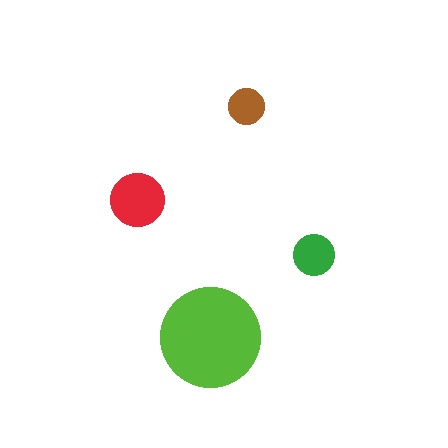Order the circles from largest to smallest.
the lime one, the red one, the green one, the brown one.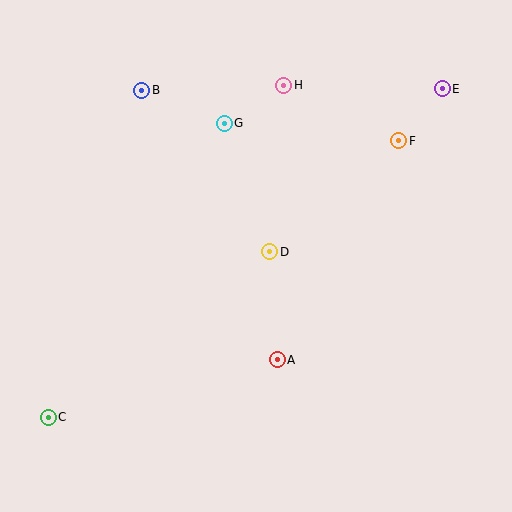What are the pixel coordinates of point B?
Point B is at (142, 90).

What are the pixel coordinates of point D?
Point D is at (270, 252).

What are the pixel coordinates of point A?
Point A is at (277, 360).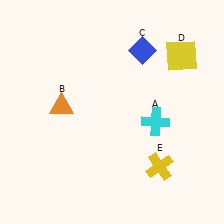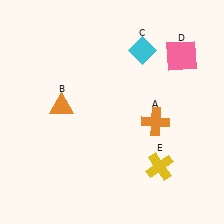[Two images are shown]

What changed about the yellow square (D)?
In Image 1, D is yellow. In Image 2, it changed to pink.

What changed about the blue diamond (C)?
In Image 1, C is blue. In Image 2, it changed to cyan.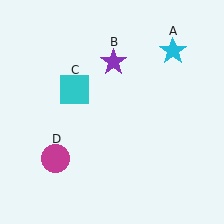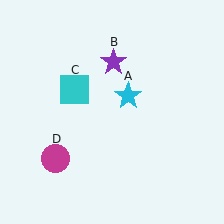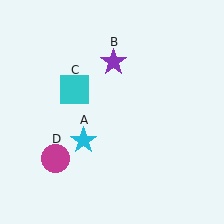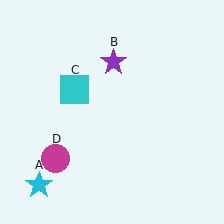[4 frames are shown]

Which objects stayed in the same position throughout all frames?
Purple star (object B) and cyan square (object C) and magenta circle (object D) remained stationary.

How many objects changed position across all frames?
1 object changed position: cyan star (object A).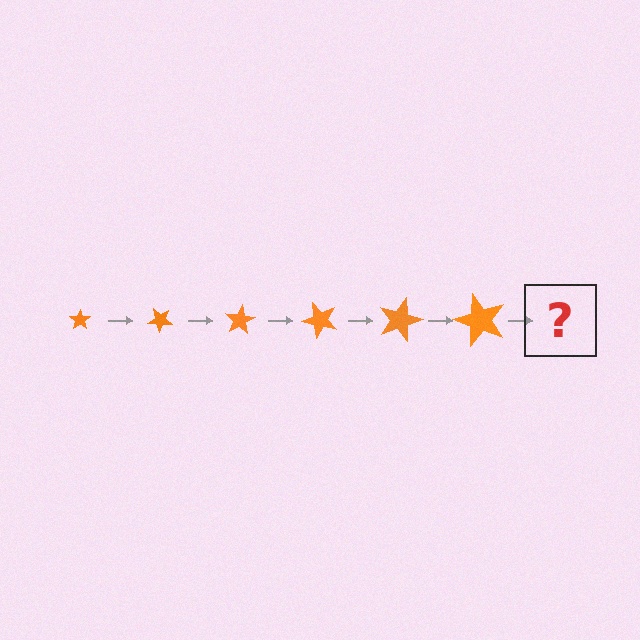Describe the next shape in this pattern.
It should be a star, larger than the previous one and rotated 240 degrees from the start.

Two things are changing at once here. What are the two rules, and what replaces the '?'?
The two rules are that the star grows larger each step and it rotates 40 degrees each step. The '?' should be a star, larger than the previous one and rotated 240 degrees from the start.